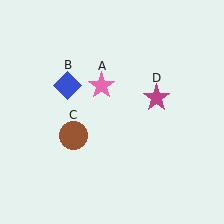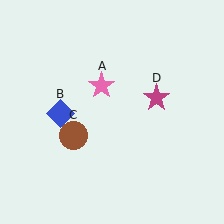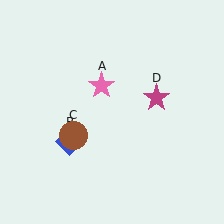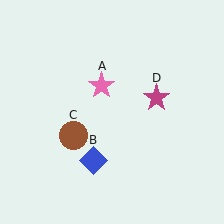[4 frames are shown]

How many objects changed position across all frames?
1 object changed position: blue diamond (object B).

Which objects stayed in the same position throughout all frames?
Pink star (object A) and brown circle (object C) and magenta star (object D) remained stationary.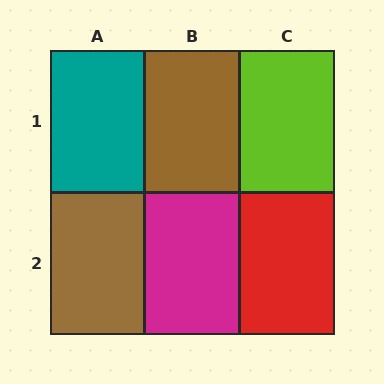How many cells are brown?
2 cells are brown.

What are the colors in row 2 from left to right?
Brown, magenta, red.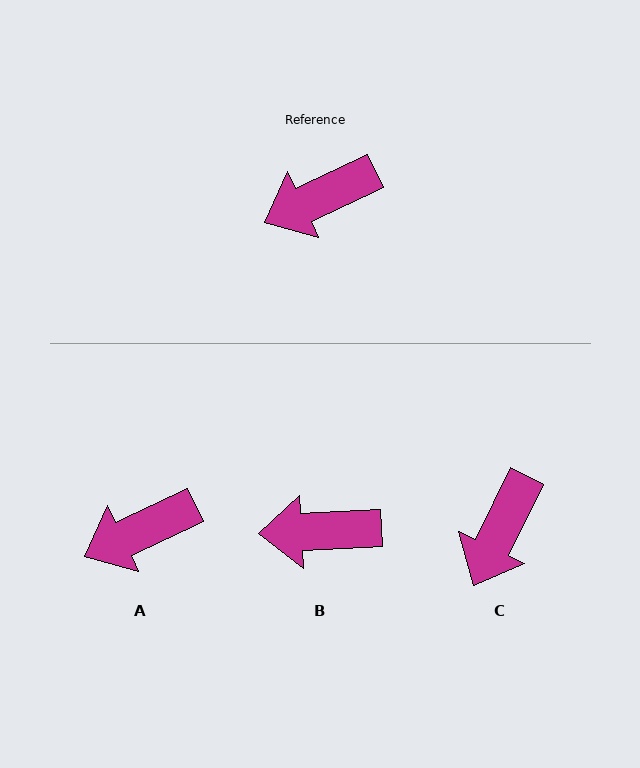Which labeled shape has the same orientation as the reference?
A.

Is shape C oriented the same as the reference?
No, it is off by about 39 degrees.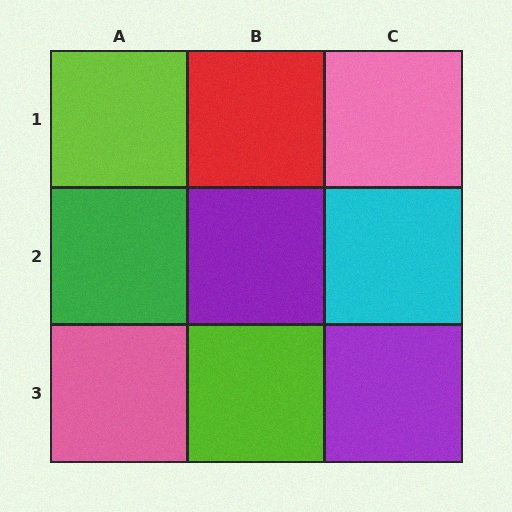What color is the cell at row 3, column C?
Purple.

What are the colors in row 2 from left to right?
Green, purple, cyan.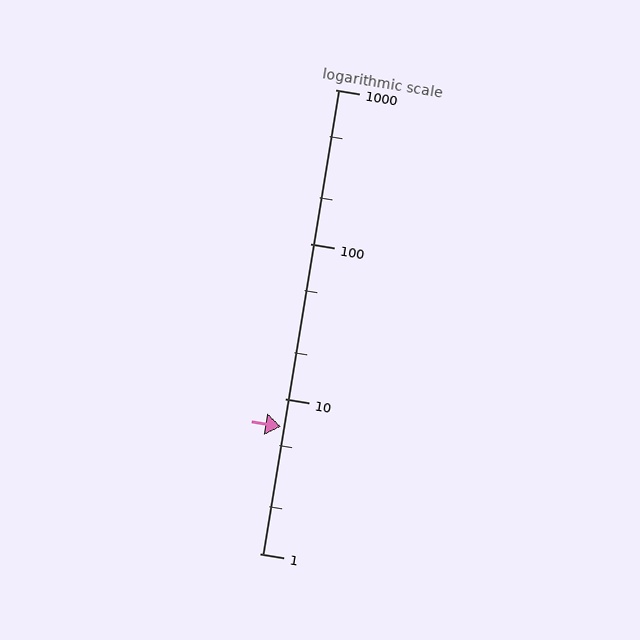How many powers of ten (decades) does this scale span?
The scale spans 3 decades, from 1 to 1000.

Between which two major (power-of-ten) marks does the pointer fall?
The pointer is between 1 and 10.